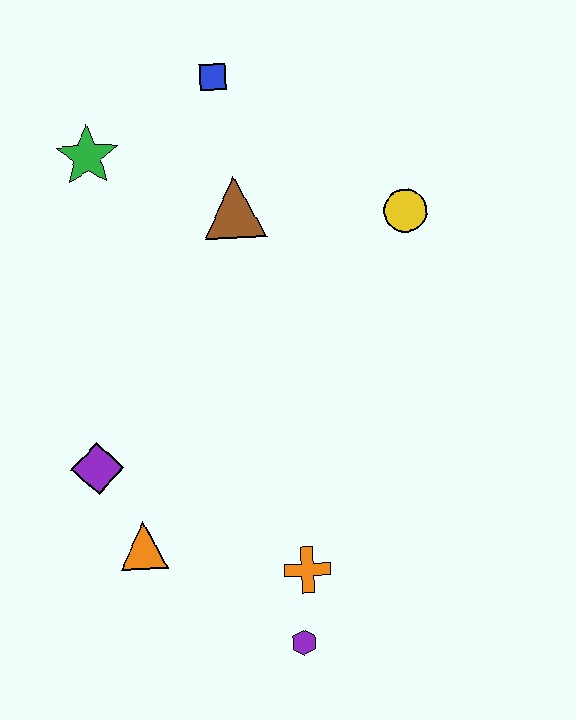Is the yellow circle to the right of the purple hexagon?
Yes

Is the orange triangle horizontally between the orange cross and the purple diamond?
Yes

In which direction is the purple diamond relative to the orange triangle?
The purple diamond is above the orange triangle.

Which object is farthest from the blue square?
The purple hexagon is farthest from the blue square.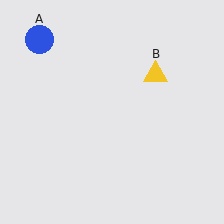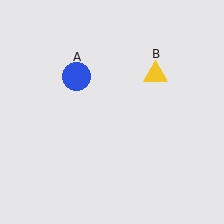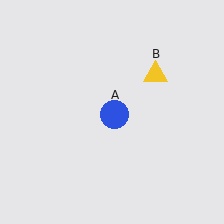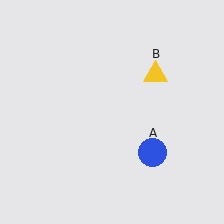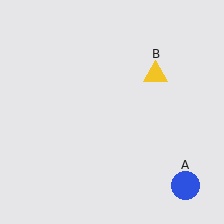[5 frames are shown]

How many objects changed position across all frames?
1 object changed position: blue circle (object A).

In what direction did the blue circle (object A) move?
The blue circle (object A) moved down and to the right.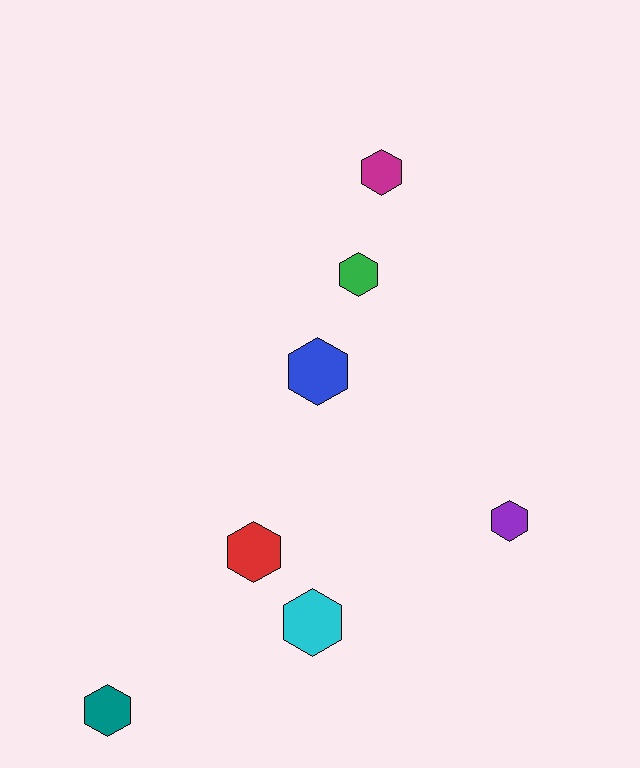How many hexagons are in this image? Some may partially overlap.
There are 7 hexagons.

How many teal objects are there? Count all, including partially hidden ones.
There is 1 teal object.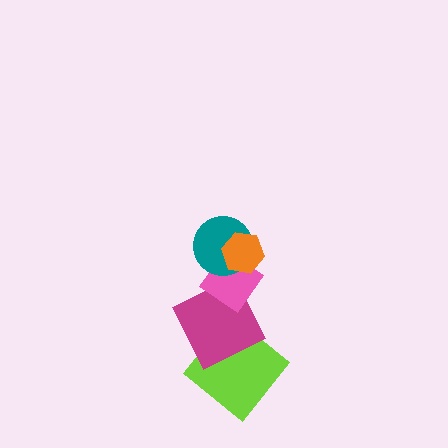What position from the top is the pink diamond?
The pink diamond is 3rd from the top.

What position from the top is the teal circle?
The teal circle is 2nd from the top.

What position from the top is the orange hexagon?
The orange hexagon is 1st from the top.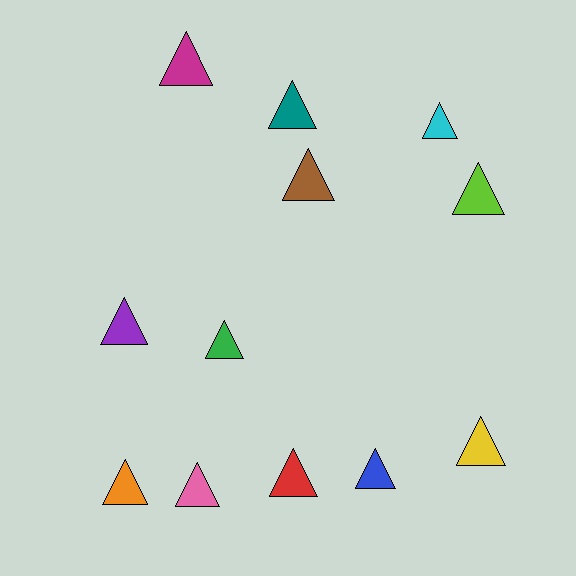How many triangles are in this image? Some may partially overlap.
There are 12 triangles.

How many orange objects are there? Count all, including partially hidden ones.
There is 1 orange object.